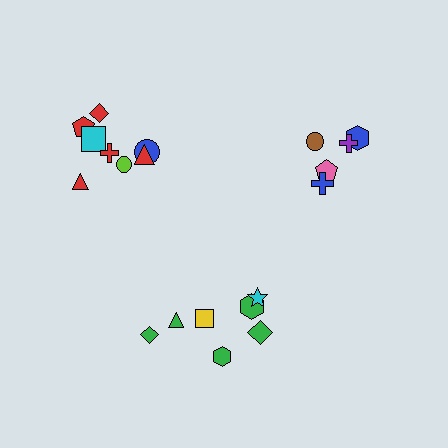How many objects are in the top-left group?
There are 8 objects.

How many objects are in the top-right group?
There are 5 objects.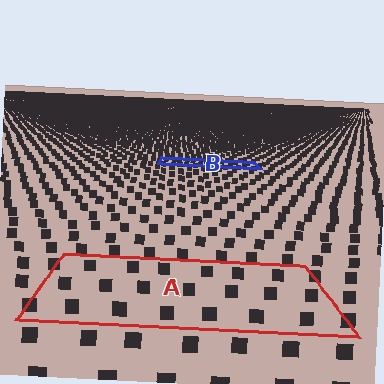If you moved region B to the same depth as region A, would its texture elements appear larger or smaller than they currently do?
They would appear larger. At a closer depth, the same texture elements are projected at a bigger on-screen size.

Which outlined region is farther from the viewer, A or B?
Region B is farther from the viewer — the texture elements inside it appear smaller and more densely packed.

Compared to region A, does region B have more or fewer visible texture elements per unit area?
Region B has more texture elements per unit area — they are packed more densely because it is farther away.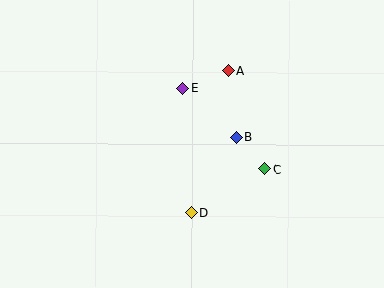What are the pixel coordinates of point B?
Point B is at (236, 137).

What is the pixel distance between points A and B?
The distance between A and B is 67 pixels.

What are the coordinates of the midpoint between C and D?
The midpoint between C and D is at (228, 191).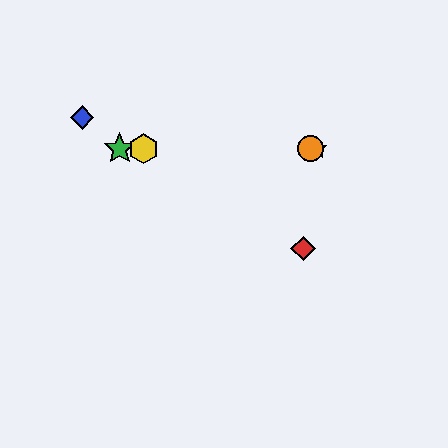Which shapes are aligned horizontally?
The green star, the yellow hexagon, the purple star, the orange circle are aligned horizontally.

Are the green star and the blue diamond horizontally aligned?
No, the green star is at y≈149 and the blue diamond is at y≈117.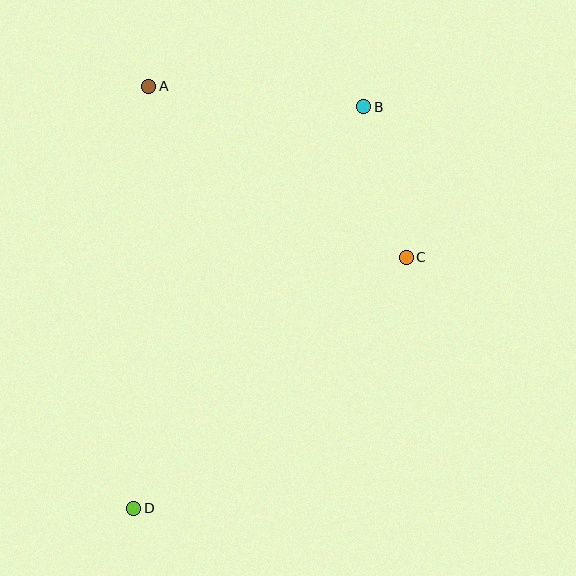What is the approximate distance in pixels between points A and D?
The distance between A and D is approximately 422 pixels.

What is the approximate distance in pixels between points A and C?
The distance between A and C is approximately 309 pixels.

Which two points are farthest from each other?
Points B and D are farthest from each other.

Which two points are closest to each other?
Points B and C are closest to each other.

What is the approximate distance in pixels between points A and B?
The distance between A and B is approximately 216 pixels.